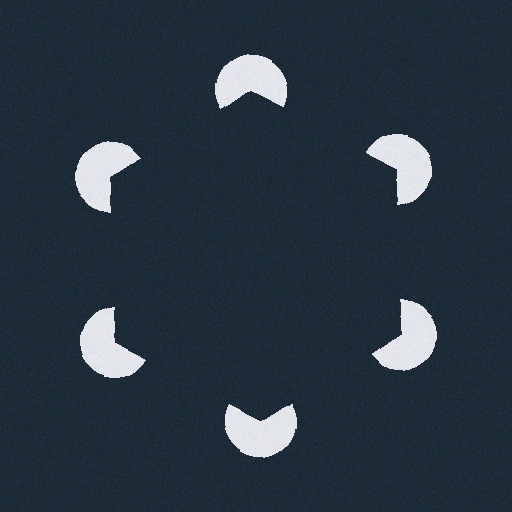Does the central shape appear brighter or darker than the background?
It typically appears slightly darker than the background, even though no actual brightness change is drawn.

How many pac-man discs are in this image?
There are 6 — one at each vertex of the illusory hexagon.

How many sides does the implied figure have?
6 sides.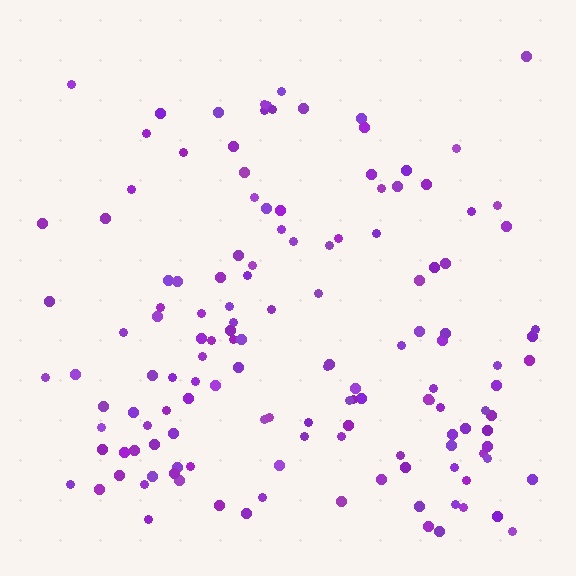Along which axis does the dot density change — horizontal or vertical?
Vertical.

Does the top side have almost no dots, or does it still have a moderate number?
Still a moderate number, just noticeably fewer than the bottom.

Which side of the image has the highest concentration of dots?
The bottom.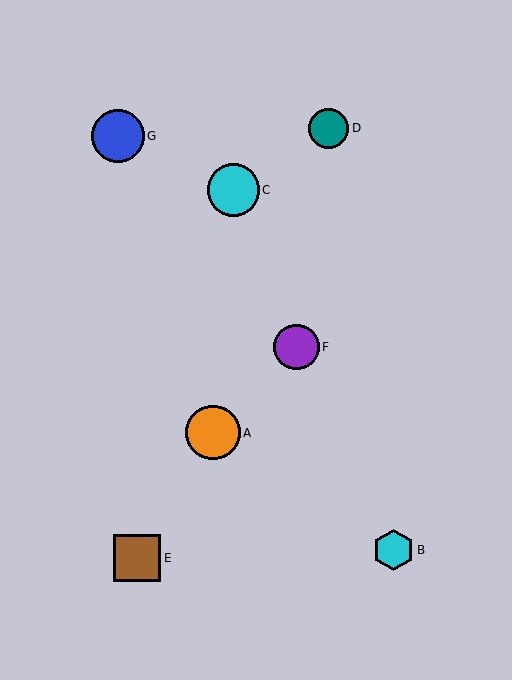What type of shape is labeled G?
Shape G is a blue circle.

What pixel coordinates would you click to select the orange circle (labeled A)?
Click at (213, 433) to select the orange circle A.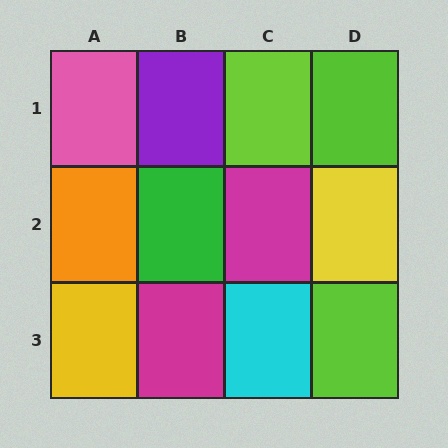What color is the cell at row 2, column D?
Yellow.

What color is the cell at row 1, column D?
Lime.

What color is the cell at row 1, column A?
Pink.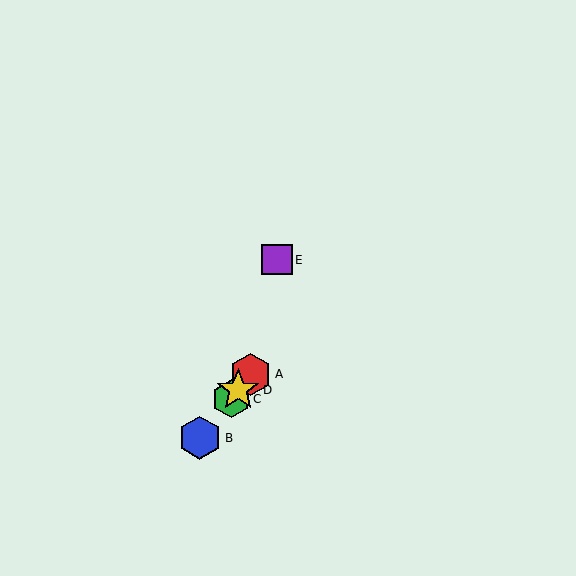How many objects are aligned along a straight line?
4 objects (A, B, C, D) are aligned along a straight line.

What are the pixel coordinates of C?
Object C is at (231, 399).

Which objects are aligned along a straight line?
Objects A, B, C, D are aligned along a straight line.